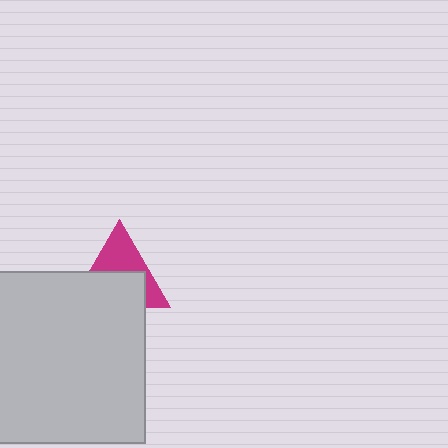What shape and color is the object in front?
The object in front is a light gray square.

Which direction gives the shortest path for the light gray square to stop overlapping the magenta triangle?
Moving down gives the shortest separation.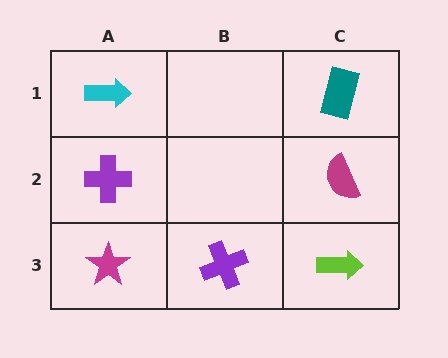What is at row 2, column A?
A purple cross.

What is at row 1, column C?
A teal rectangle.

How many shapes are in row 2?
2 shapes.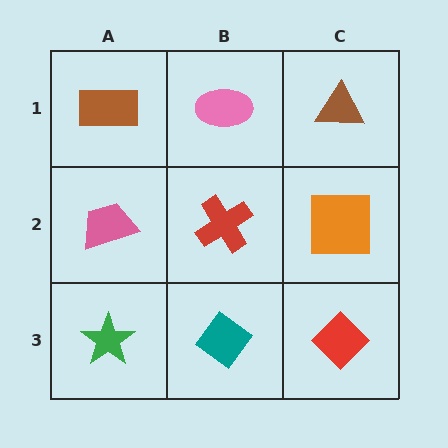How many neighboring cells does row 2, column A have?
3.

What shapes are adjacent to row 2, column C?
A brown triangle (row 1, column C), a red diamond (row 3, column C), a red cross (row 2, column B).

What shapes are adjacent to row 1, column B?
A red cross (row 2, column B), a brown rectangle (row 1, column A), a brown triangle (row 1, column C).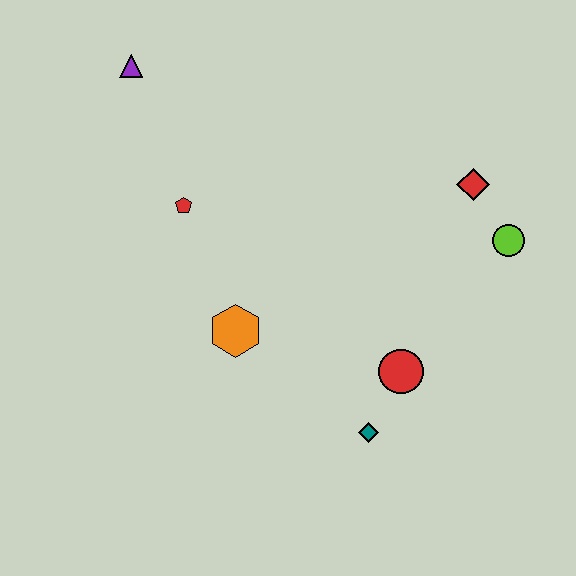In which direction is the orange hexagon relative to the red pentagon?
The orange hexagon is below the red pentagon.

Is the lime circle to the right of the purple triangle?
Yes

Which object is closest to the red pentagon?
The orange hexagon is closest to the red pentagon.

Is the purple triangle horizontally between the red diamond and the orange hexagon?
No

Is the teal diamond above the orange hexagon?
No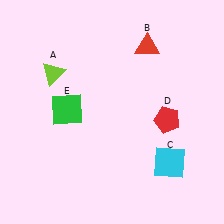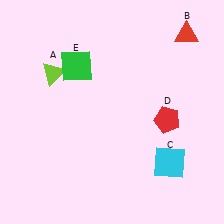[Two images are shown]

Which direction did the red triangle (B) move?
The red triangle (B) moved right.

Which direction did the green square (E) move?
The green square (E) moved up.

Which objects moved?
The objects that moved are: the red triangle (B), the green square (E).